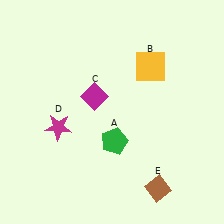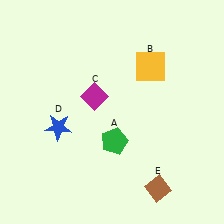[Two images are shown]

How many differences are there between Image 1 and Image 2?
There is 1 difference between the two images.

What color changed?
The star (D) changed from magenta in Image 1 to blue in Image 2.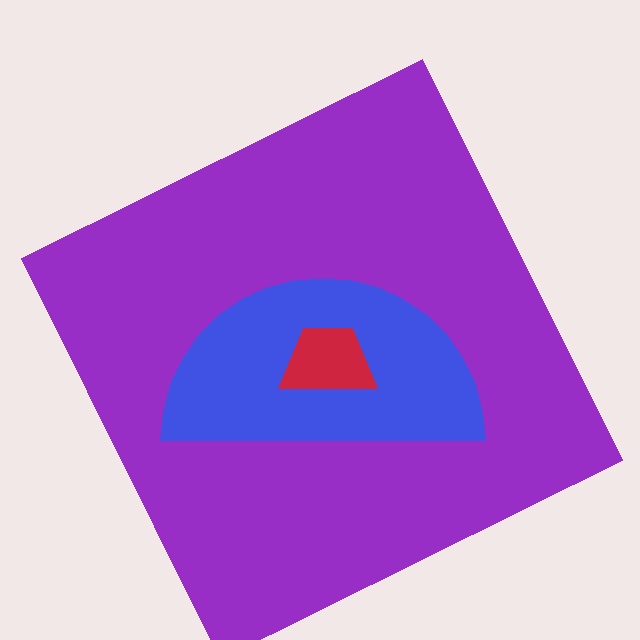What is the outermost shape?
The purple square.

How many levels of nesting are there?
3.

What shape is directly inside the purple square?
The blue semicircle.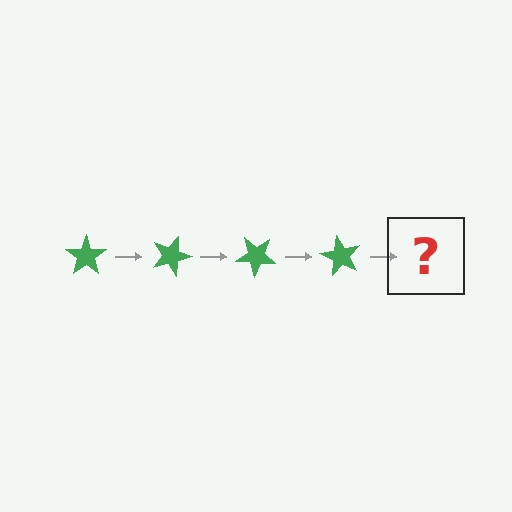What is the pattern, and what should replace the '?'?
The pattern is that the star rotates 20 degrees each step. The '?' should be a green star rotated 80 degrees.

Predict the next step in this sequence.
The next step is a green star rotated 80 degrees.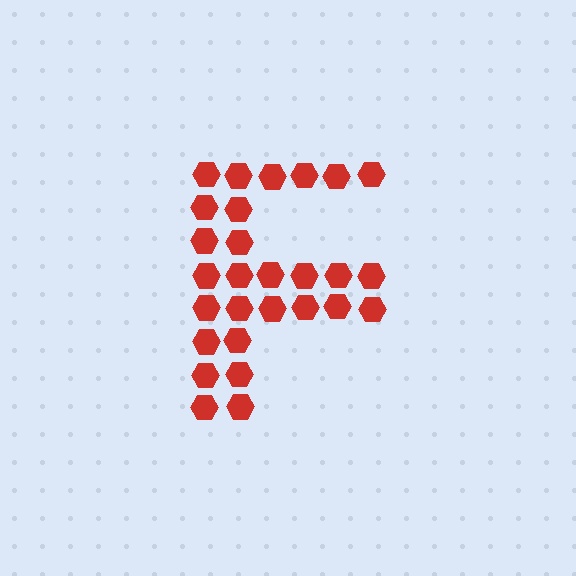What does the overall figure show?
The overall figure shows the letter F.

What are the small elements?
The small elements are hexagons.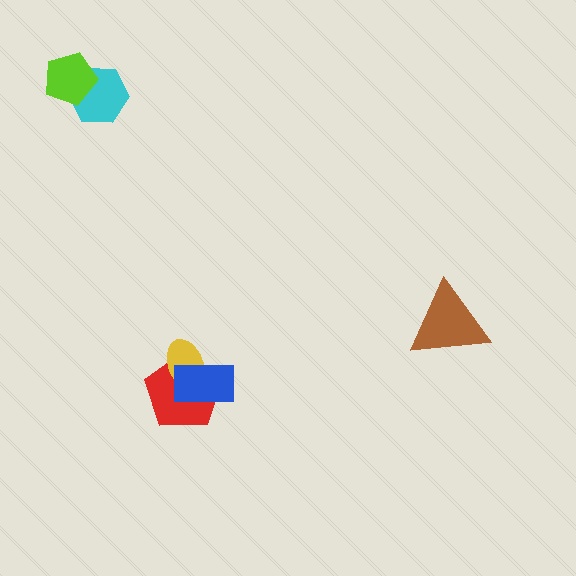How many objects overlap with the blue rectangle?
2 objects overlap with the blue rectangle.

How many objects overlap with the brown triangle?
0 objects overlap with the brown triangle.